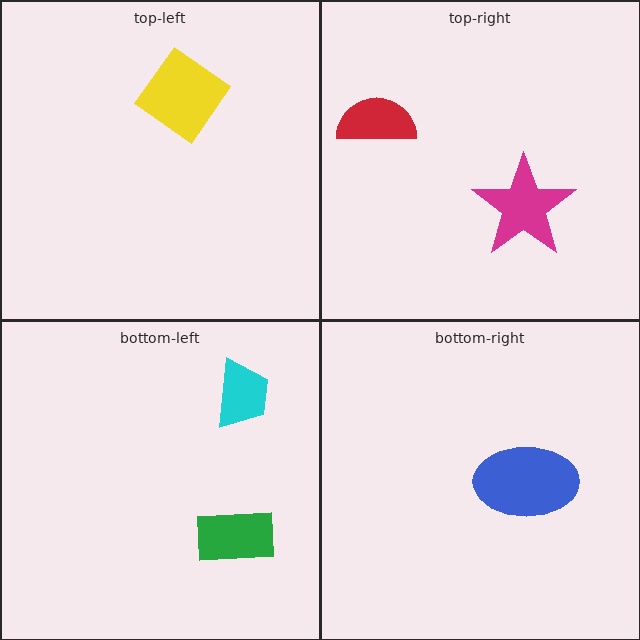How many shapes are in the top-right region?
2.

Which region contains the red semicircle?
The top-right region.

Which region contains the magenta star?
The top-right region.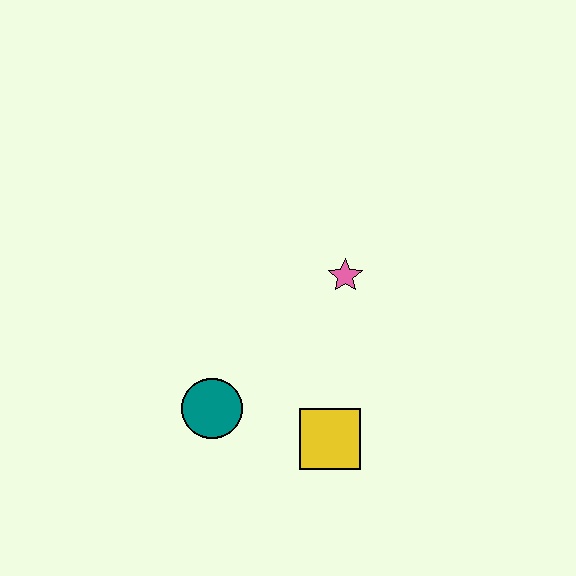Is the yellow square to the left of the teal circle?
No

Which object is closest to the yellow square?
The teal circle is closest to the yellow square.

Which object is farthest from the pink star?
The teal circle is farthest from the pink star.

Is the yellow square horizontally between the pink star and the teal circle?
Yes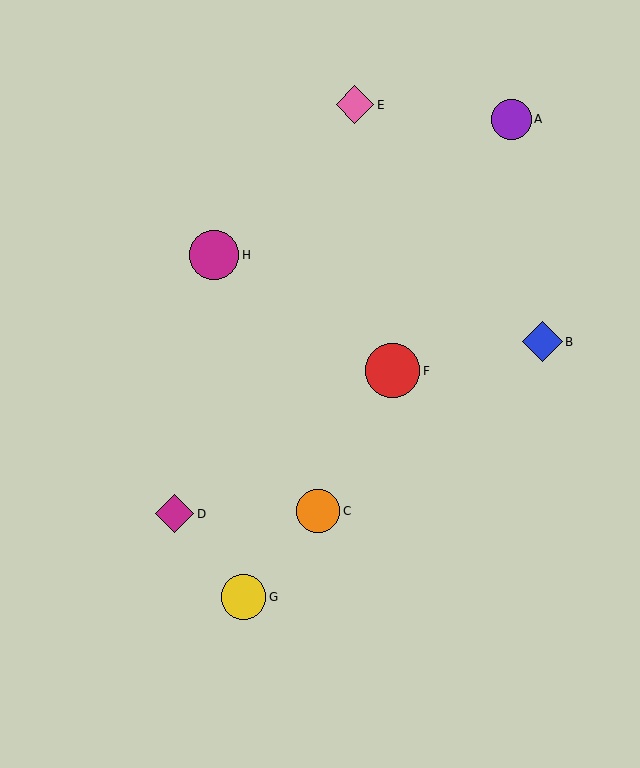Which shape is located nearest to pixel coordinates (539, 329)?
The blue diamond (labeled B) at (542, 342) is nearest to that location.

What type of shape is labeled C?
Shape C is an orange circle.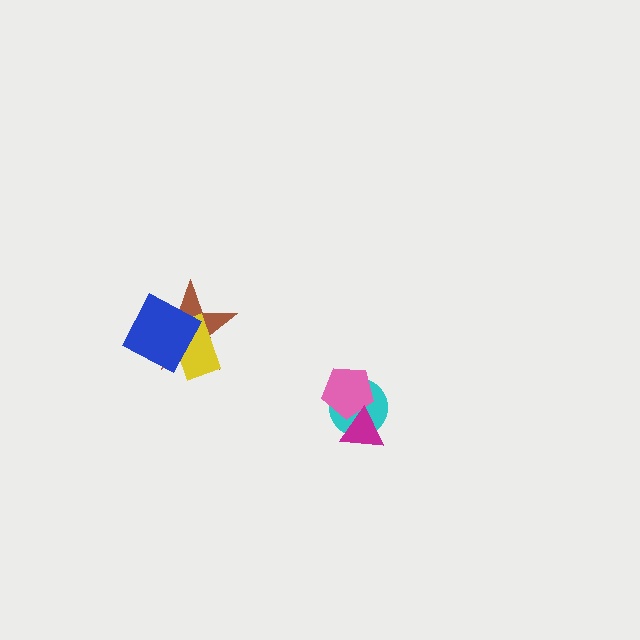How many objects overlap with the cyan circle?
2 objects overlap with the cyan circle.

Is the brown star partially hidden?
Yes, it is partially covered by another shape.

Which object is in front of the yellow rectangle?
The blue diamond is in front of the yellow rectangle.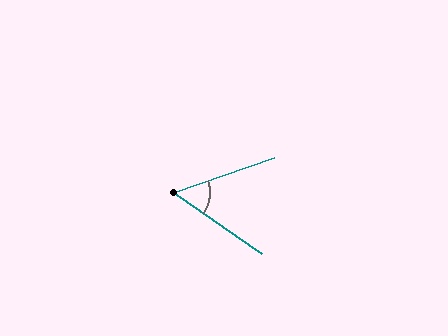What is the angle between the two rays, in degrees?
Approximately 54 degrees.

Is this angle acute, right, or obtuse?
It is acute.